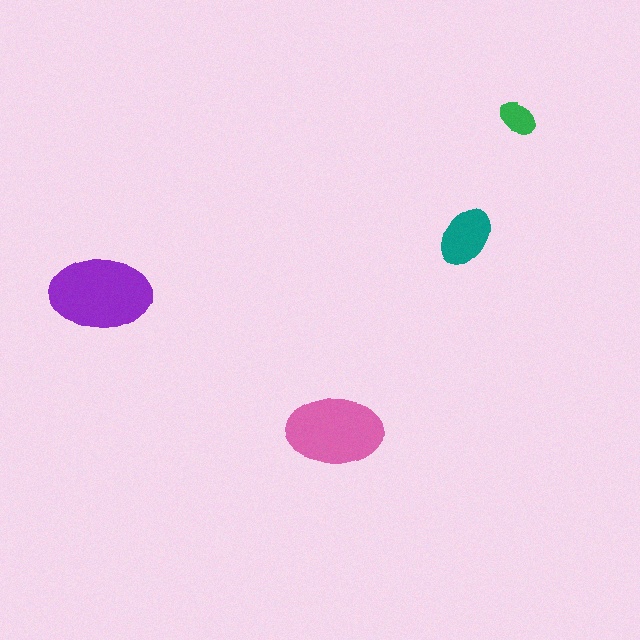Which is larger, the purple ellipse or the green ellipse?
The purple one.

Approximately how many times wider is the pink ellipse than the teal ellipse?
About 1.5 times wider.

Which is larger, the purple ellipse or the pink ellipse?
The purple one.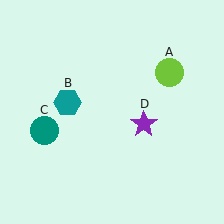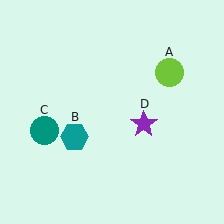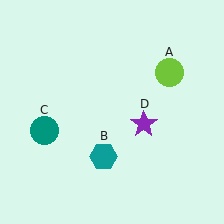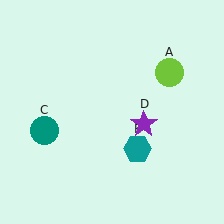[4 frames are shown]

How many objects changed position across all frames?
1 object changed position: teal hexagon (object B).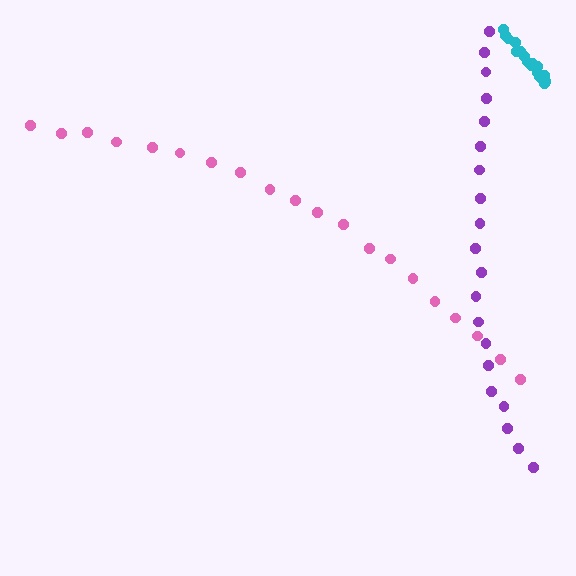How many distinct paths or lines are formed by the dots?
There are 3 distinct paths.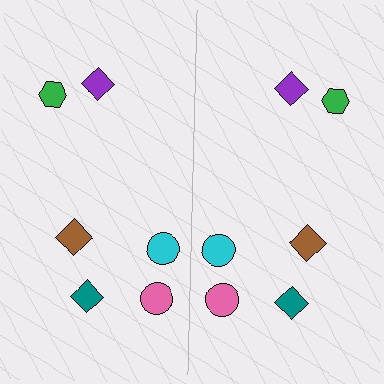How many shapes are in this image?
There are 12 shapes in this image.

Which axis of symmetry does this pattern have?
The pattern has a vertical axis of symmetry running through the center of the image.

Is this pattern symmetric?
Yes, this pattern has bilateral (reflection) symmetry.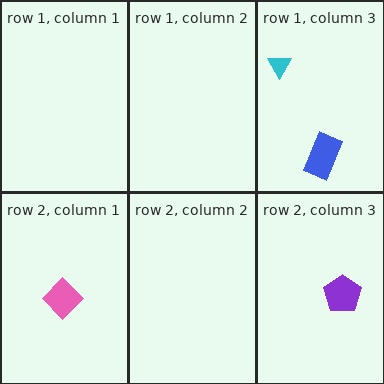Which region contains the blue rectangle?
The row 1, column 3 region.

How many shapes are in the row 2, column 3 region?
1.